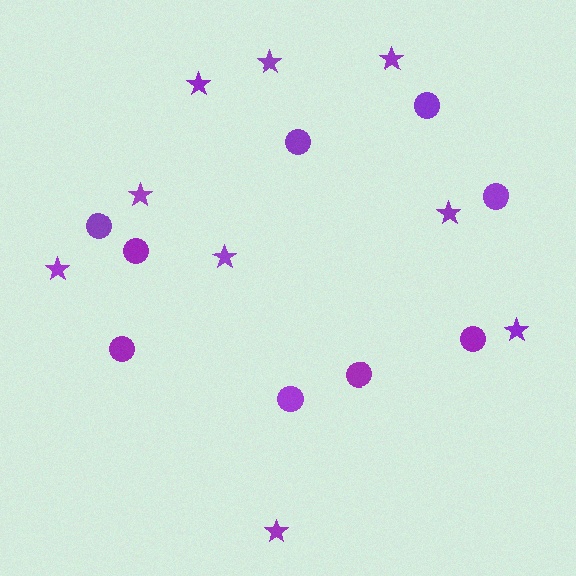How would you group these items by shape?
There are 2 groups: one group of stars (9) and one group of circles (9).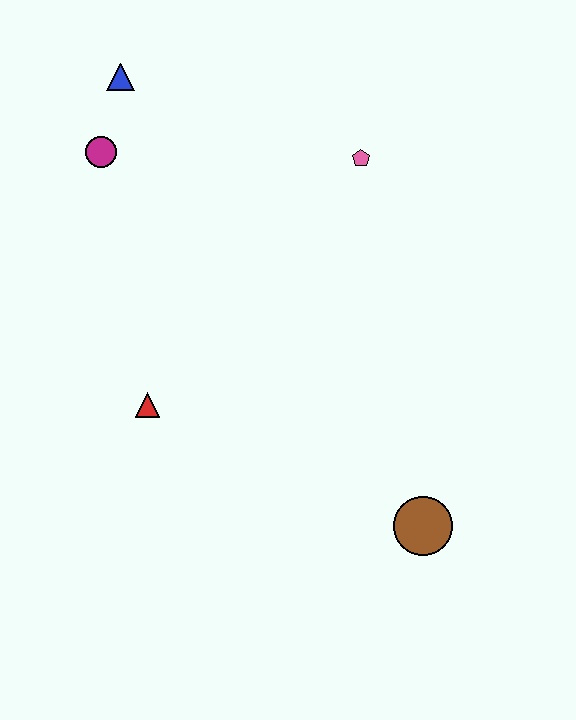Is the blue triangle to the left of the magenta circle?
No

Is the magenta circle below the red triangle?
No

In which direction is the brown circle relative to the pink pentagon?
The brown circle is below the pink pentagon.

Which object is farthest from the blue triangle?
The brown circle is farthest from the blue triangle.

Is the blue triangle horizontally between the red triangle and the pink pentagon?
No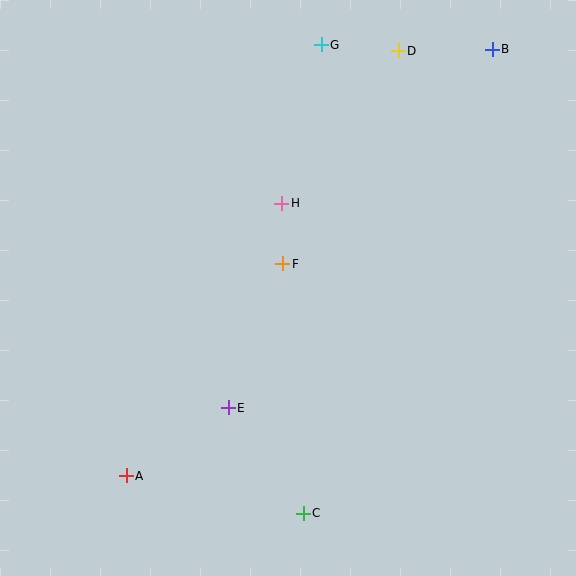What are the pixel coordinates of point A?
Point A is at (126, 476).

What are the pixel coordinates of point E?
Point E is at (228, 408).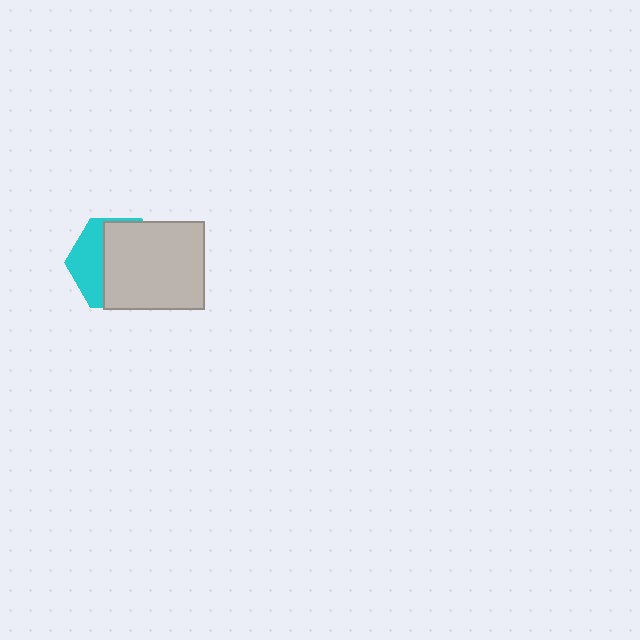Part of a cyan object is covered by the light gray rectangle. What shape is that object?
It is a hexagon.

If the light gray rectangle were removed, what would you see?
You would see the complete cyan hexagon.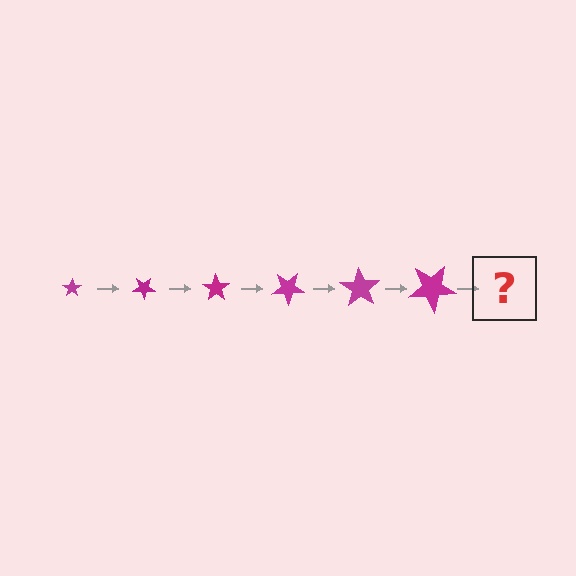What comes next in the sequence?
The next element should be a star, larger than the previous one and rotated 210 degrees from the start.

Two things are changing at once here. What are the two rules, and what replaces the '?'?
The two rules are that the star grows larger each step and it rotates 35 degrees each step. The '?' should be a star, larger than the previous one and rotated 210 degrees from the start.